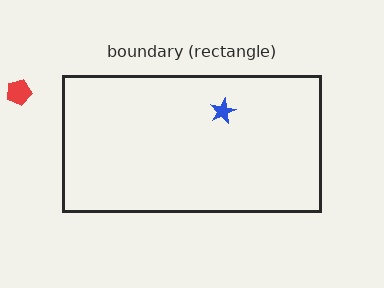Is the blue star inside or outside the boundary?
Inside.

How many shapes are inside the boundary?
1 inside, 1 outside.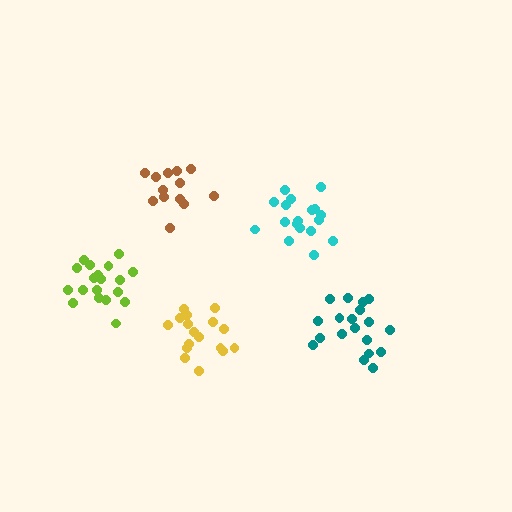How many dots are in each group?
Group 1: 19 dots, Group 2: 17 dots, Group 3: 18 dots, Group 4: 13 dots, Group 5: 19 dots (86 total).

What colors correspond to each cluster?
The clusters are colored: lime, yellow, cyan, brown, teal.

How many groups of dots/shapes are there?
There are 5 groups.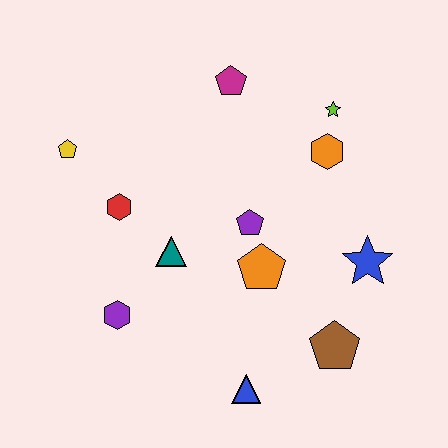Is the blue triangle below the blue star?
Yes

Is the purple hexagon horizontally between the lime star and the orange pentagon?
No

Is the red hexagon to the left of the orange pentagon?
Yes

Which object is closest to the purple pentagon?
The orange pentagon is closest to the purple pentagon.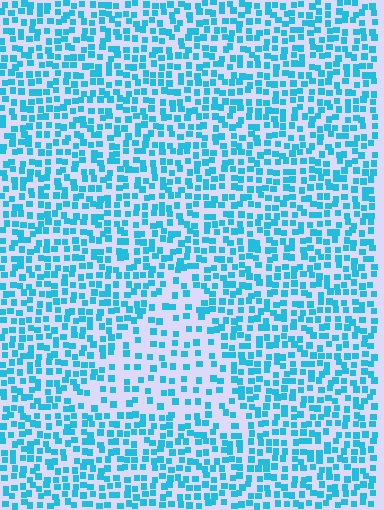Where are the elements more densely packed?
The elements are more densely packed outside the triangle boundary.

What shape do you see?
I see a triangle.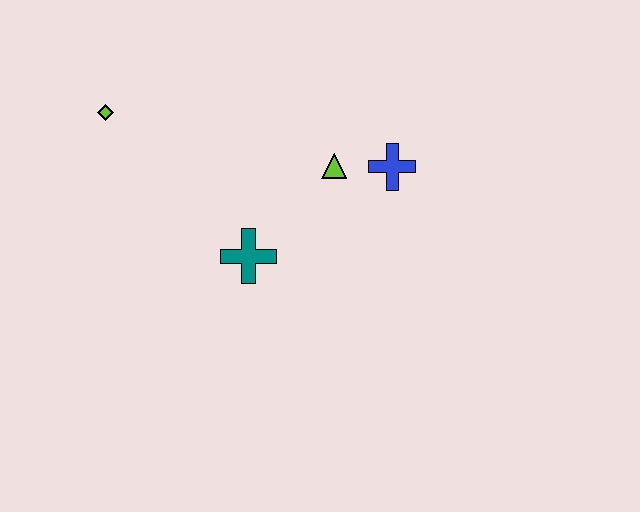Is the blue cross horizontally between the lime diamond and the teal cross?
No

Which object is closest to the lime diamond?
The teal cross is closest to the lime diamond.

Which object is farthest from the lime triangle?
The lime diamond is farthest from the lime triangle.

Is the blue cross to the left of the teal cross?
No